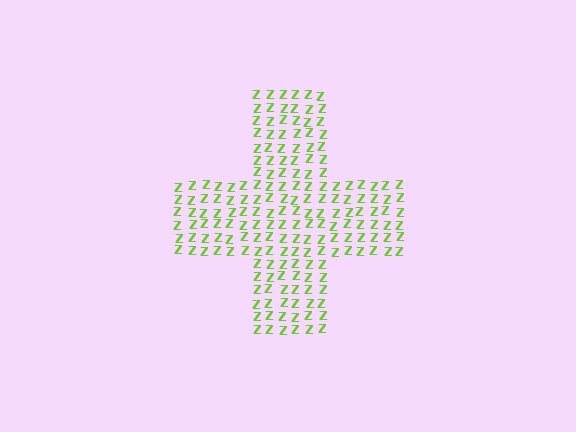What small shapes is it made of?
It is made of small letter Z's.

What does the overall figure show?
The overall figure shows a cross.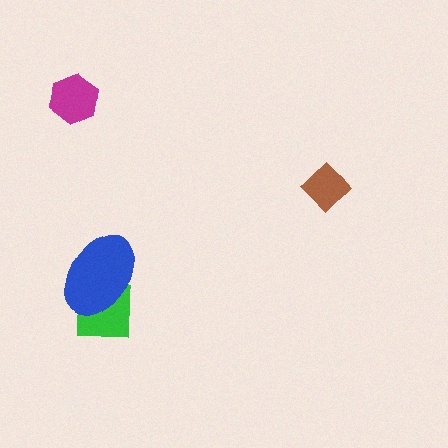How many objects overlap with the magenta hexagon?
0 objects overlap with the magenta hexagon.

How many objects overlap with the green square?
1 object overlaps with the green square.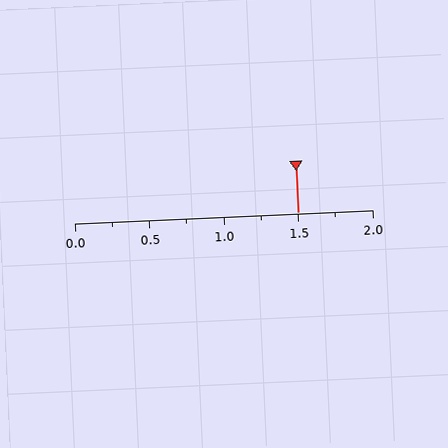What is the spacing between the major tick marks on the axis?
The major ticks are spaced 0.5 apart.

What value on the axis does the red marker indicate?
The marker indicates approximately 1.5.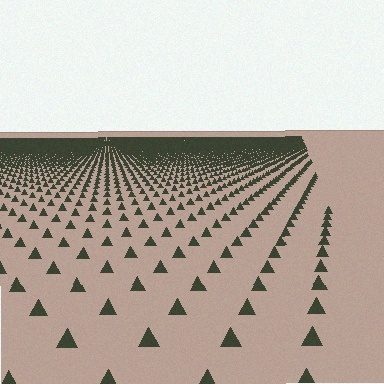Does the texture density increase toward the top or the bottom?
Density increases toward the top.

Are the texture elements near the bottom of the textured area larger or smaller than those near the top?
Larger. Near the bottom, elements are closer to the viewer and appear at a bigger on-screen size.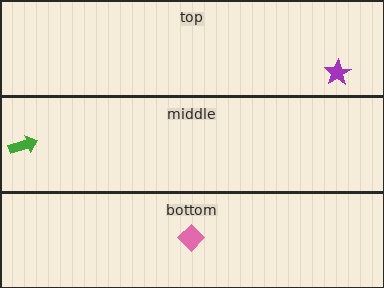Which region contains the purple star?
The top region.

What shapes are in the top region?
The purple star.